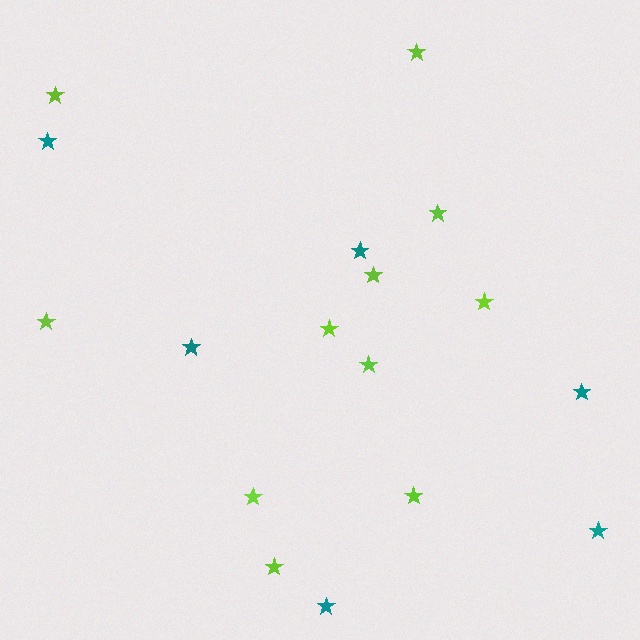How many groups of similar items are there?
There are 2 groups: one group of teal stars (6) and one group of lime stars (11).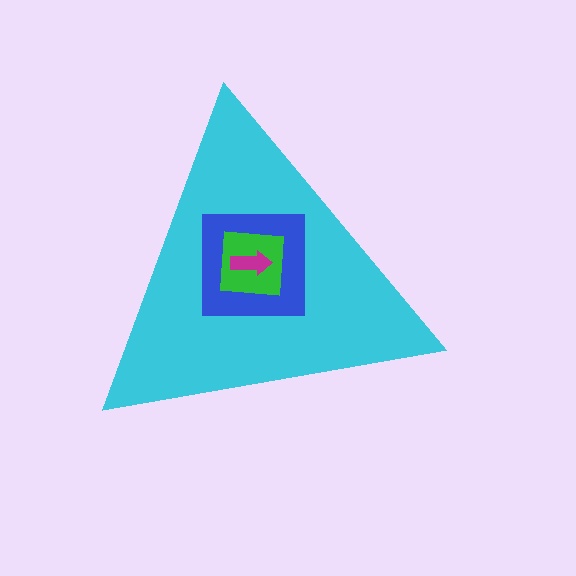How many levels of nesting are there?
4.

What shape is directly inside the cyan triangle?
The blue square.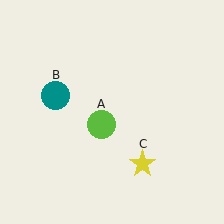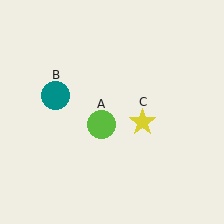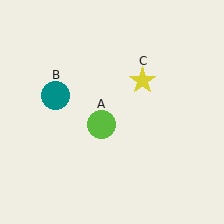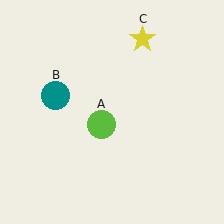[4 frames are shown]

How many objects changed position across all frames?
1 object changed position: yellow star (object C).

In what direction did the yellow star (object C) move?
The yellow star (object C) moved up.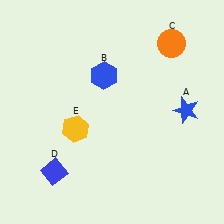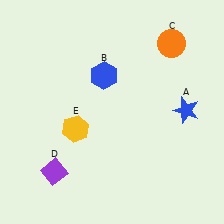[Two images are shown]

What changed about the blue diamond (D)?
In Image 1, D is blue. In Image 2, it changed to purple.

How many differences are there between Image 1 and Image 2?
There is 1 difference between the two images.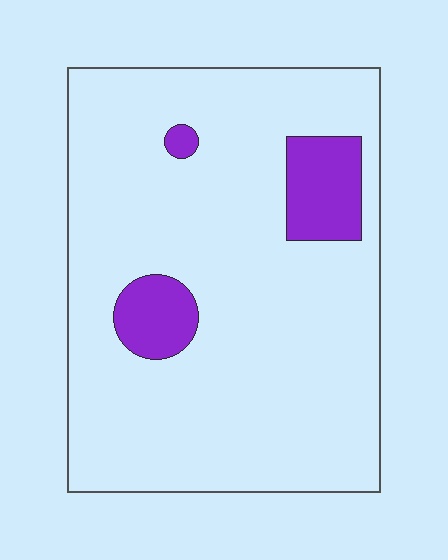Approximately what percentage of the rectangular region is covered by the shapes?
Approximately 10%.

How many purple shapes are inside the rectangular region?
3.